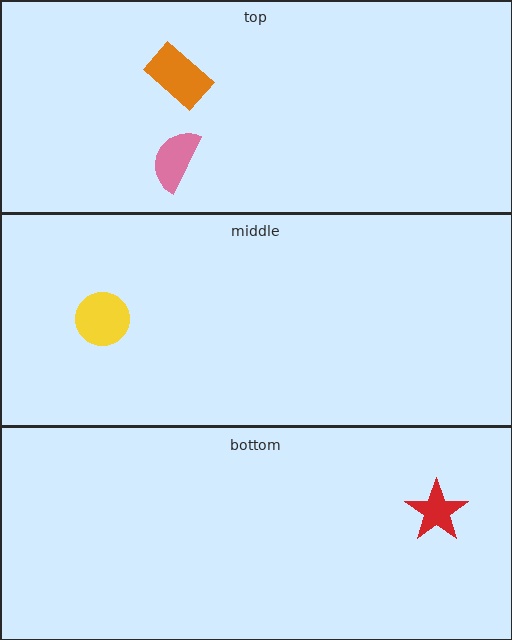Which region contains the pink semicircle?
The top region.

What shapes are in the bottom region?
The red star.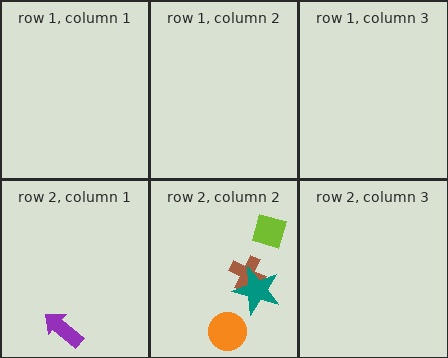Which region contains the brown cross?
The row 2, column 2 region.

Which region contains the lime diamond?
The row 2, column 2 region.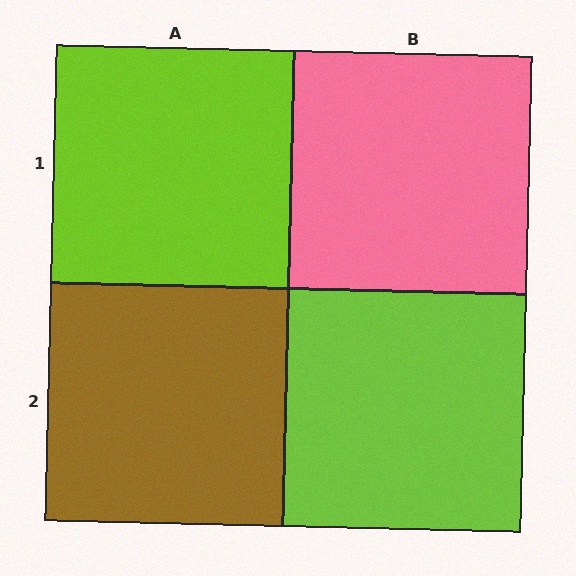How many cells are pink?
1 cell is pink.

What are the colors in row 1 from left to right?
Lime, pink.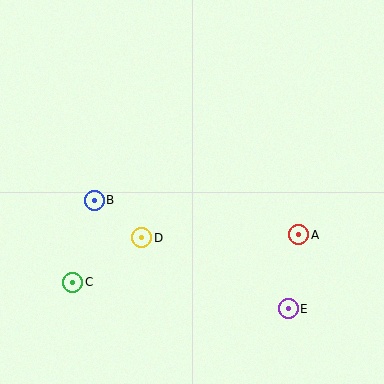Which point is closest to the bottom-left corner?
Point C is closest to the bottom-left corner.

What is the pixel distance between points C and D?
The distance between C and D is 82 pixels.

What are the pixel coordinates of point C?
Point C is at (73, 282).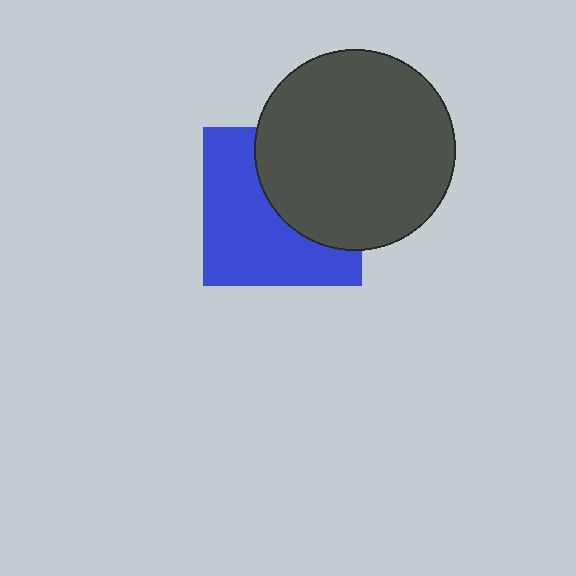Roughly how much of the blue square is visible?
About half of it is visible (roughly 56%).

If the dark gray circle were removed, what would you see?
You would see the complete blue square.